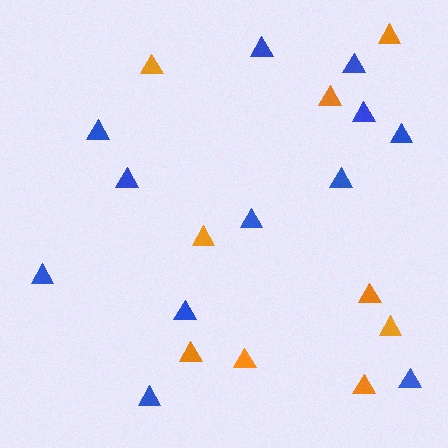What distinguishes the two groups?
There are 2 groups: one group of orange triangles (9) and one group of blue triangles (12).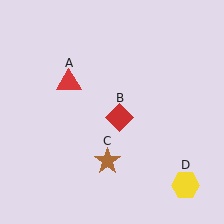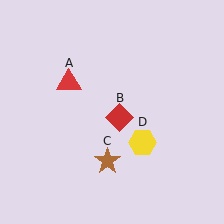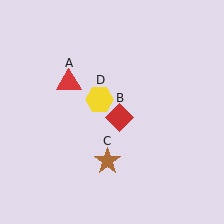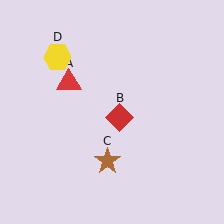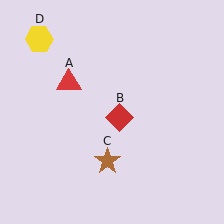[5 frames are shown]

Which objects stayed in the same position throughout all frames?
Red triangle (object A) and red diamond (object B) and brown star (object C) remained stationary.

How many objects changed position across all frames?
1 object changed position: yellow hexagon (object D).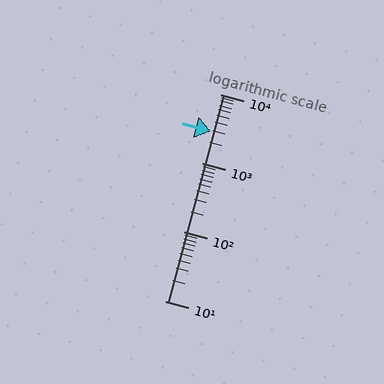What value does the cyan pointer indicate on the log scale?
The pointer indicates approximately 2900.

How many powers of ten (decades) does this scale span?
The scale spans 3 decades, from 10 to 10000.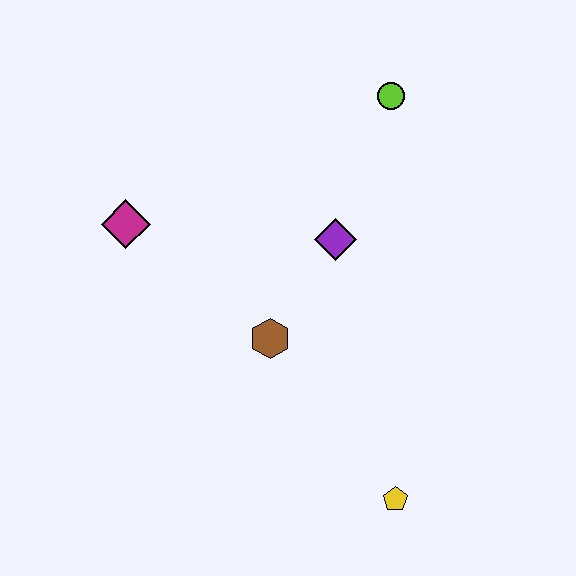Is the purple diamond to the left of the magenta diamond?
No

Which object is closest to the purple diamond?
The brown hexagon is closest to the purple diamond.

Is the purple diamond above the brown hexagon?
Yes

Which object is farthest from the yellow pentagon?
The lime circle is farthest from the yellow pentagon.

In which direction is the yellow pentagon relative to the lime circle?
The yellow pentagon is below the lime circle.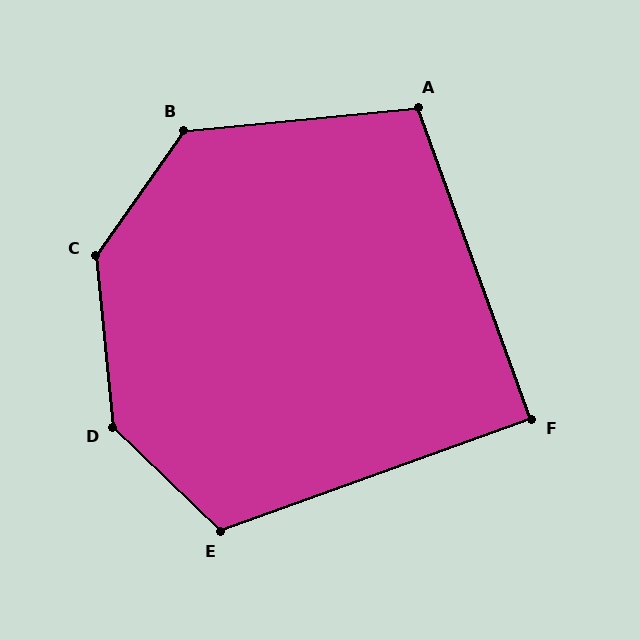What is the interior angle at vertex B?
Approximately 131 degrees (obtuse).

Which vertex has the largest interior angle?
D, at approximately 140 degrees.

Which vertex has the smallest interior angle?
F, at approximately 90 degrees.